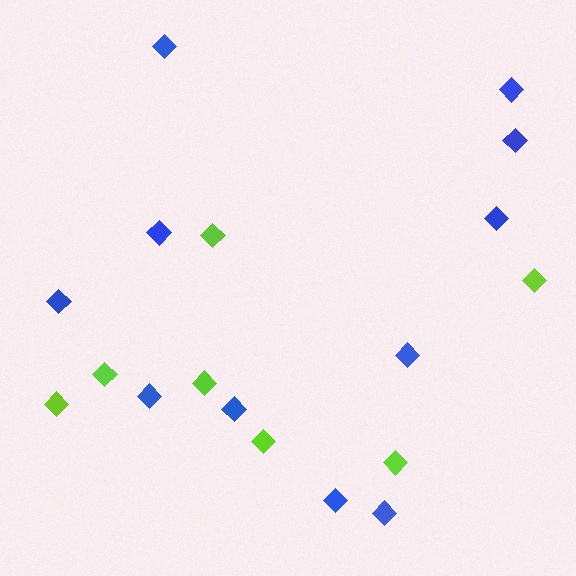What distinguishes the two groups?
There are 2 groups: one group of blue diamonds (11) and one group of lime diamonds (7).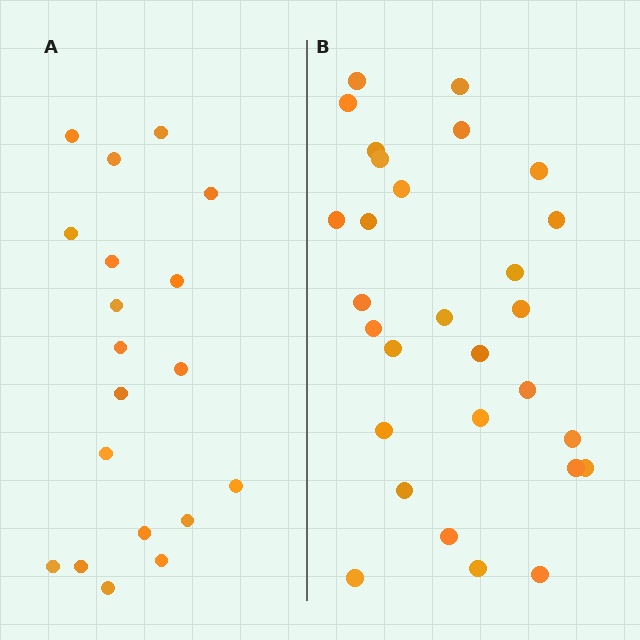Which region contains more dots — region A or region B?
Region B (the right region) has more dots.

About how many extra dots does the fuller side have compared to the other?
Region B has roughly 10 or so more dots than region A.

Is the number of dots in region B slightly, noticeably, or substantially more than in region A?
Region B has substantially more. The ratio is roughly 1.5 to 1.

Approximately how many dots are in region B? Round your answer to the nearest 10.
About 30 dots. (The exact count is 29, which rounds to 30.)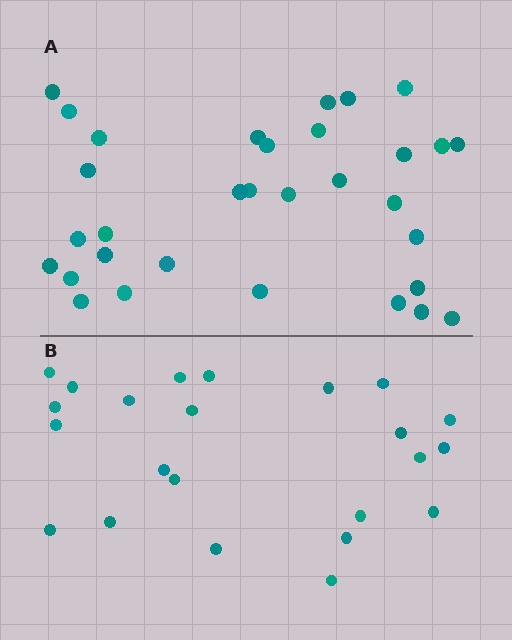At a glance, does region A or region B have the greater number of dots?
Region A (the top region) has more dots.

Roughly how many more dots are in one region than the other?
Region A has roughly 8 or so more dots than region B.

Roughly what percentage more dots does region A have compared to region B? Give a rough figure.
About 40% more.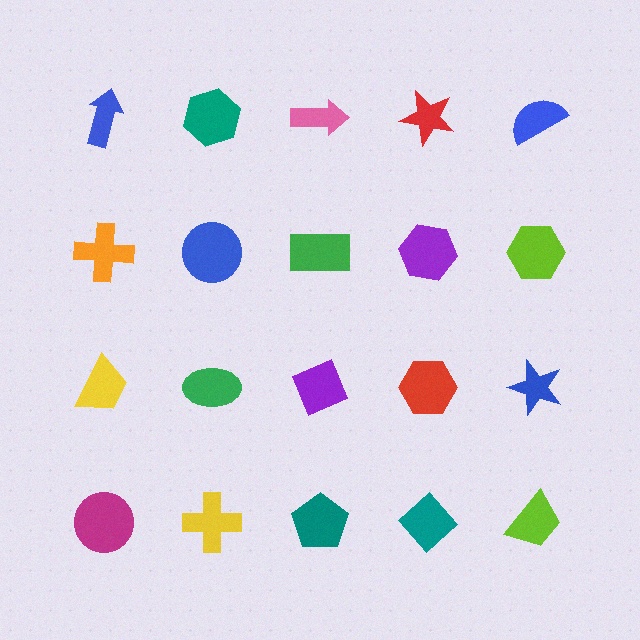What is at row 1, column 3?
A pink arrow.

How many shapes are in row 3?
5 shapes.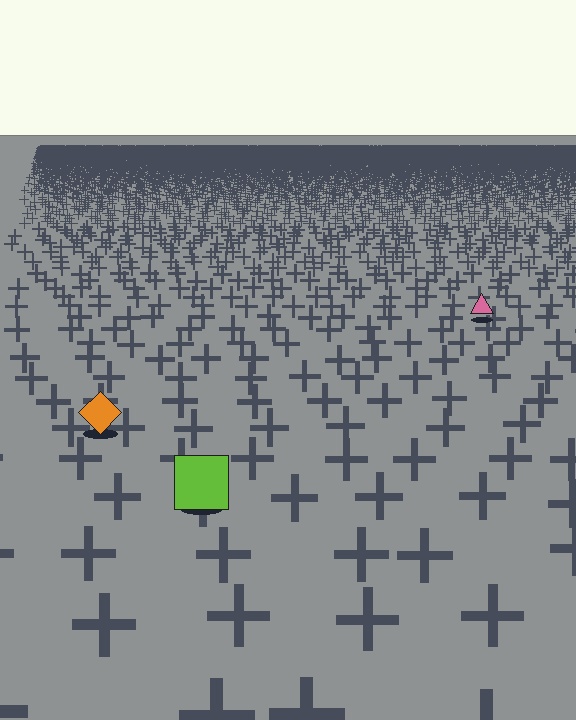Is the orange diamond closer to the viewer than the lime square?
No. The lime square is closer — you can tell from the texture gradient: the ground texture is coarser near it.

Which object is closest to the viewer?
The lime square is closest. The texture marks near it are larger and more spread out.